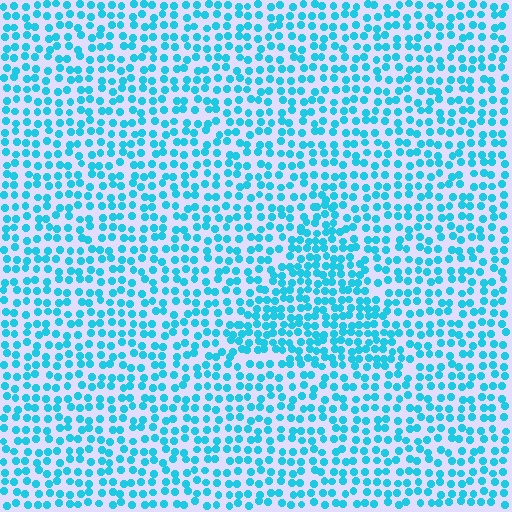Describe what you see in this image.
The image contains small cyan elements arranged at two different densities. A triangle-shaped region is visible where the elements are more densely packed than the surrounding area.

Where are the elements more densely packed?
The elements are more densely packed inside the triangle boundary.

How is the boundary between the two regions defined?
The boundary is defined by a change in element density (approximately 1.6x ratio). All elements are the same color, size, and shape.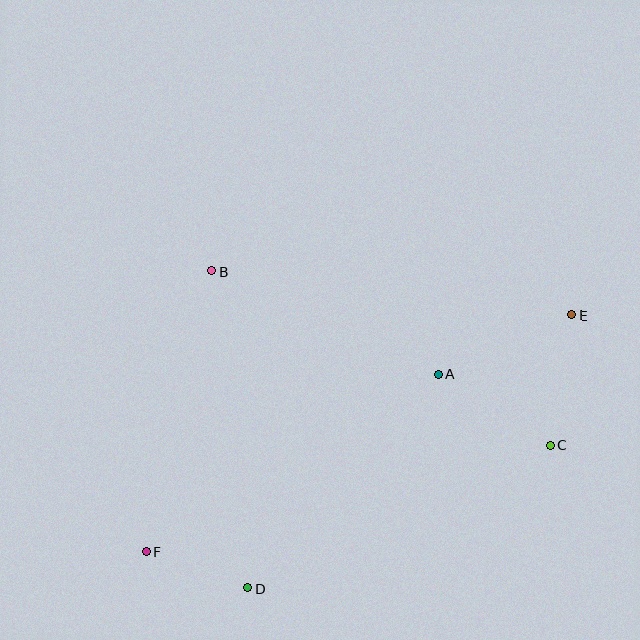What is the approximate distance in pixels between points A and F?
The distance between A and F is approximately 341 pixels.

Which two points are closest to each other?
Points D and F are closest to each other.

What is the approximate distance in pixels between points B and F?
The distance between B and F is approximately 288 pixels.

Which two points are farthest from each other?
Points E and F are farthest from each other.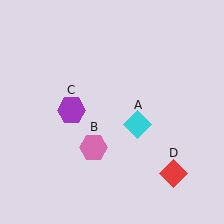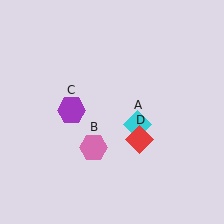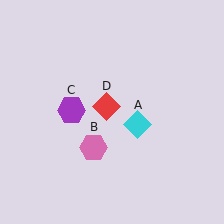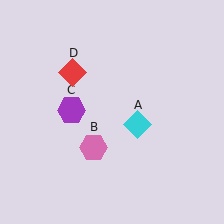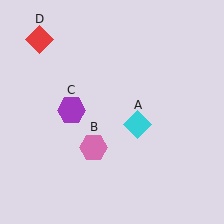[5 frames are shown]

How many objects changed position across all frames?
1 object changed position: red diamond (object D).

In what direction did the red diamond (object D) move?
The red diamond (object D) moved up and to the left.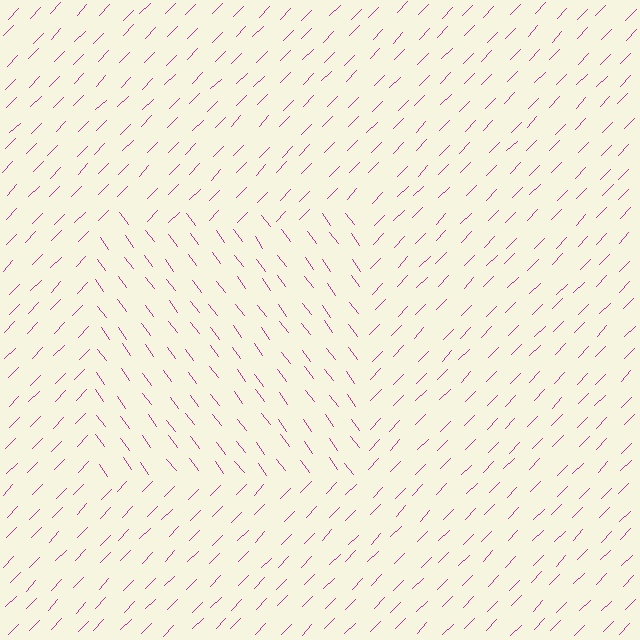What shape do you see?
I see a rectangle.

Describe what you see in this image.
The image is filled with small magenta line segments. A rectangle region in the image has lines oriented differently from the surrounding lines, creating a visible texture boundary.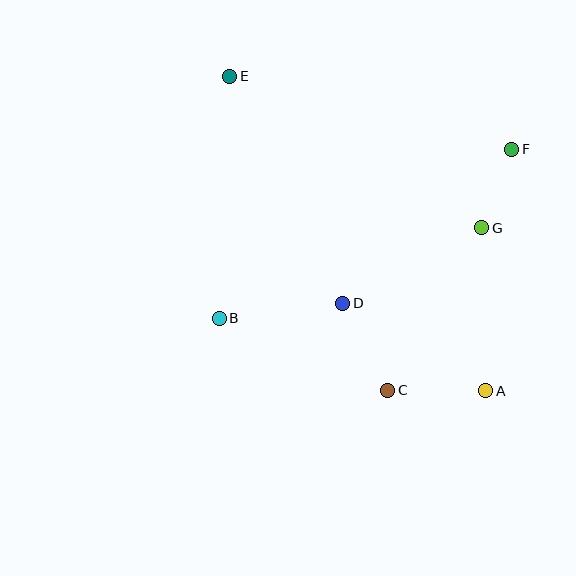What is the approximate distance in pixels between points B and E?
The distance between B and E is approximately 242 pixels.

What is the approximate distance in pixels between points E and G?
The distance between E and G is approximately 294 pixels.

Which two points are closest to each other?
Points F and G are closest to each other.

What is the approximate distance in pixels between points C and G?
The distance between C and G is approximately 188 pixels.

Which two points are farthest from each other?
Points A and E are farthest from each other.